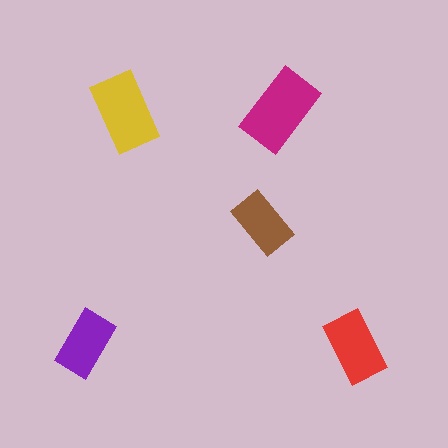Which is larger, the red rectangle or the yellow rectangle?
The yellow one.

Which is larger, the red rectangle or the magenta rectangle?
The magenta one.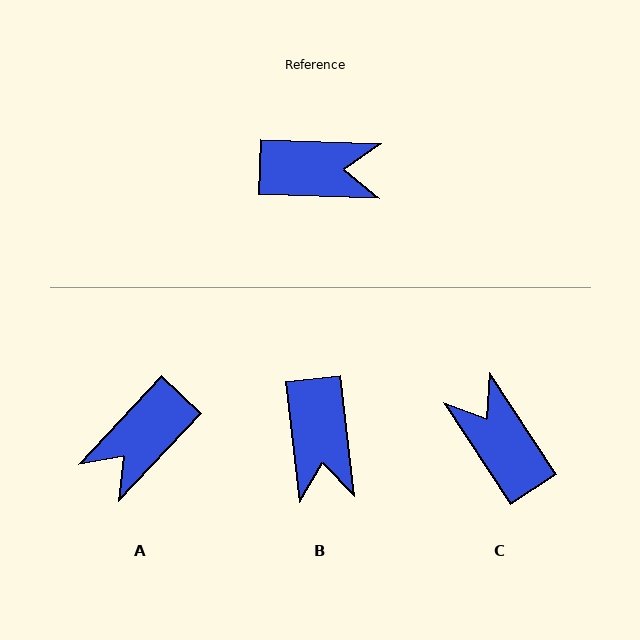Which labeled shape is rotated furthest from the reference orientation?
A, about 131 degrees away.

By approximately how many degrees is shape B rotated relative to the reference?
Approximately 81 degrees clockwise.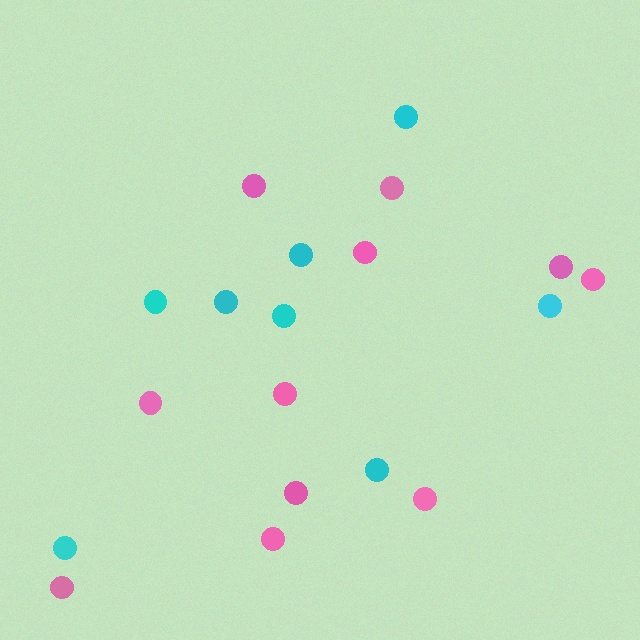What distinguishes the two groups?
There are 2 groups: one group of pink circles (11) and one group of cyan circles (8).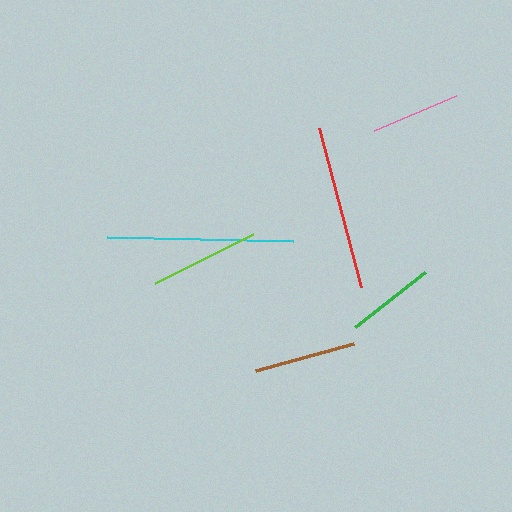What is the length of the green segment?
The green segment is approximately 89 pixels long.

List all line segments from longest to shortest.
From longest to shortest: cyan, red, lime, brown, pink, green.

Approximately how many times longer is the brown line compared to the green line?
The brown line is approximately 1.2 times the length of the green line.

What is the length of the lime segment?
The lime segment is approximately 110 pixels long.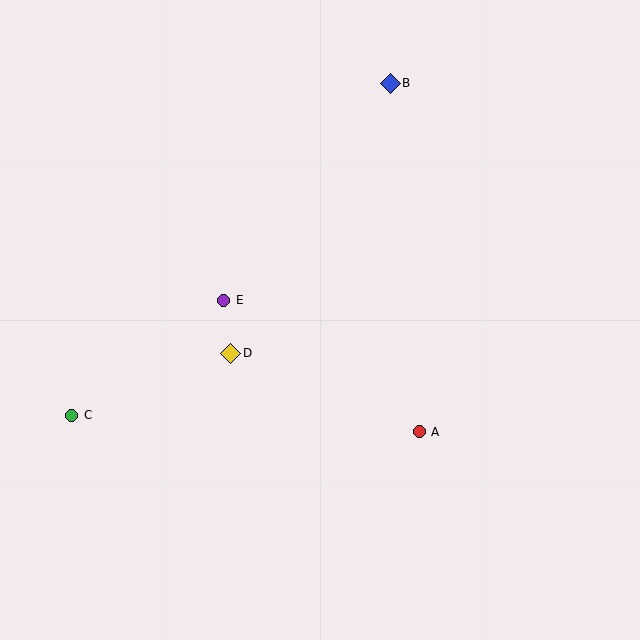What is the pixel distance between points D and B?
The distance between D and B is 313 pixels.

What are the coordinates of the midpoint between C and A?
The midpoint between C and A is at (246, 424).